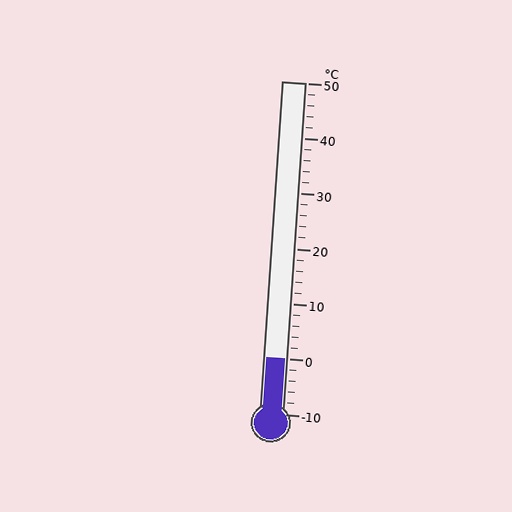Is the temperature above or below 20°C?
The temperature is below 20°C.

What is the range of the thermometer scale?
The thermometer scale ranges from -10°C to 50°C.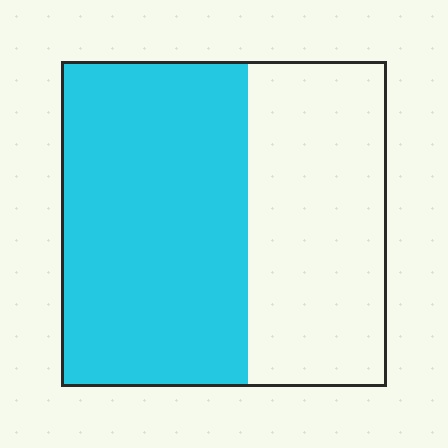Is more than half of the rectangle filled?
Yes.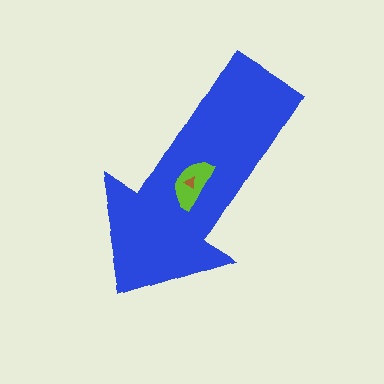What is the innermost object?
The brown triangle.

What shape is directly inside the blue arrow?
The lime semicircle.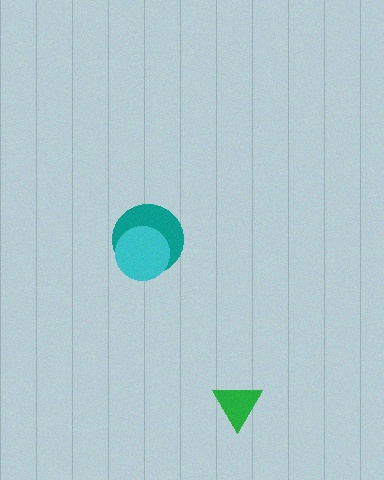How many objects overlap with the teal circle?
1 object overlaps with the teal circle.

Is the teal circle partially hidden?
Yes, it is partially covered by another shape.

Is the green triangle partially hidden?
No, no other shape covers it.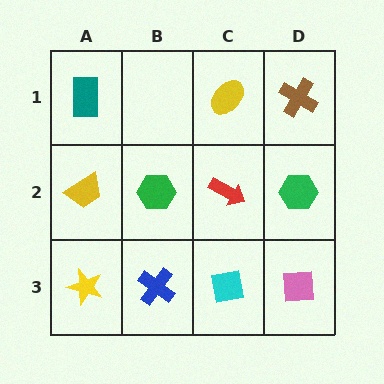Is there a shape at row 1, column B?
No, that cell is empty.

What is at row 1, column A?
A teal rectangle.